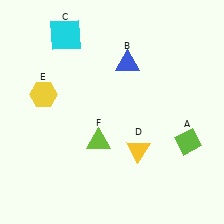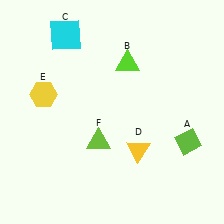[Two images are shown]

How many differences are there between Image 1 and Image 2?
There is 1 difference between the two images.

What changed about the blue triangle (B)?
In Image 1, B is blue. In Image 2, it changed to lime.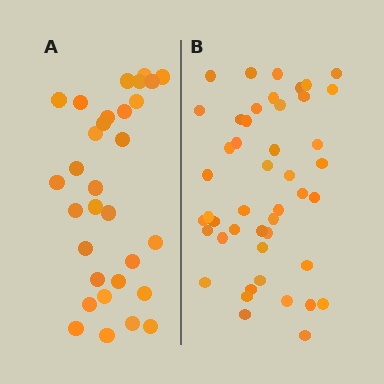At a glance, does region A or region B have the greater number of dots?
Region B (the right region) has more dots.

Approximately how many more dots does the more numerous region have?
Region B has approximately 15 more dots than region A.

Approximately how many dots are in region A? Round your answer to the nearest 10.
About 30 dots. (The exact count is 31, which rounds to 30.)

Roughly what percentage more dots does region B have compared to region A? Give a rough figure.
About 50% more.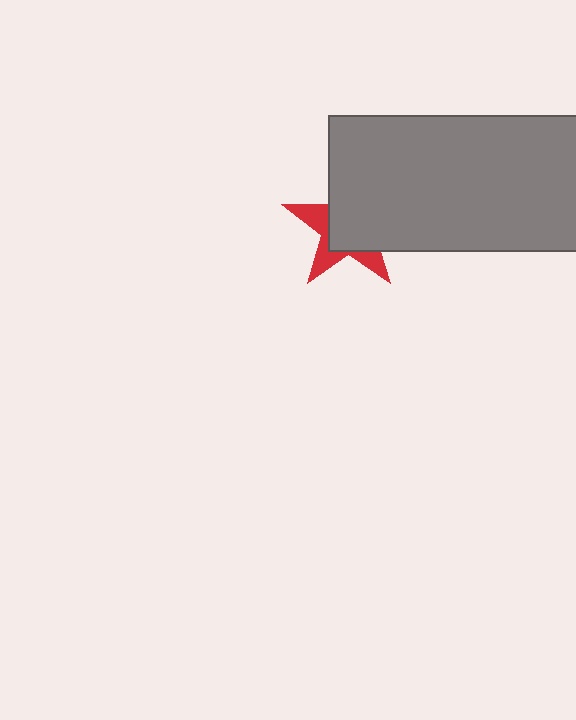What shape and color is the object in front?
The object in front is a gray rectangle.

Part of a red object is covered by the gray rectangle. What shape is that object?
It is a star.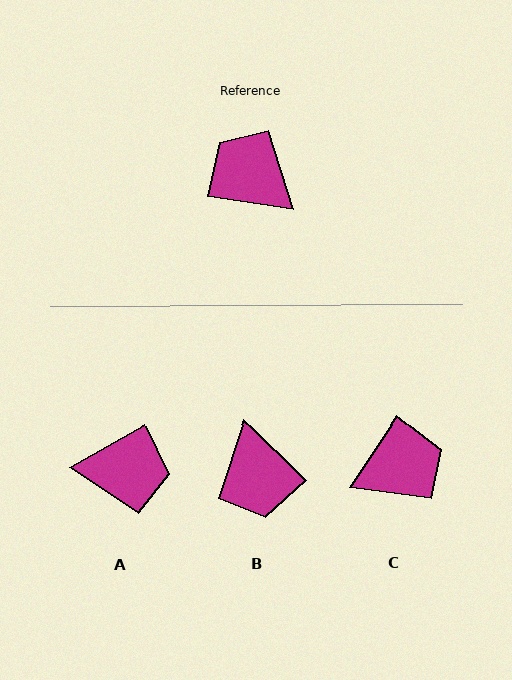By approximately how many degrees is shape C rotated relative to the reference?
Approximately 115 degrees clockwise.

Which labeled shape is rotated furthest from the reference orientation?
B, about 144 degrees away.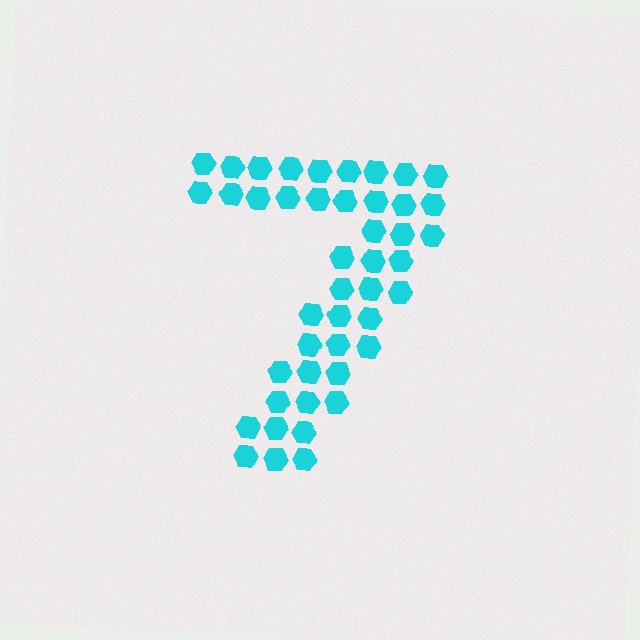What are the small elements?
The small elements are hexagons.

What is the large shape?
The large shape is the digit 7.